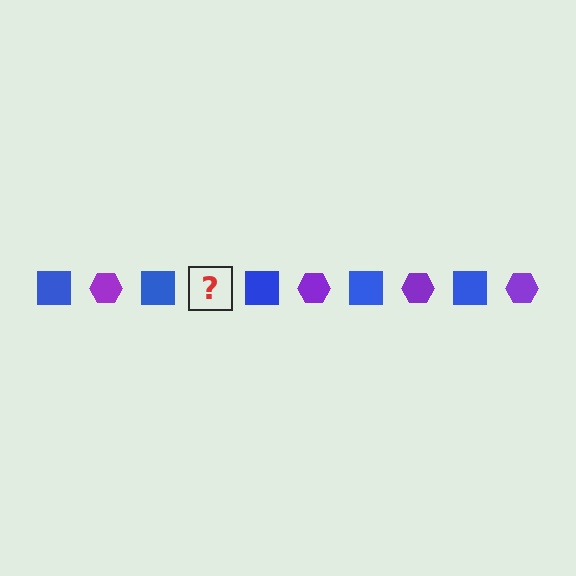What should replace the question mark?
The question mark should be replaced with a purple hexagon.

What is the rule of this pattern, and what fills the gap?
The rule is that the pattern alternates between blue square and purple hexagon. The gap should be filled with a purple hexagon.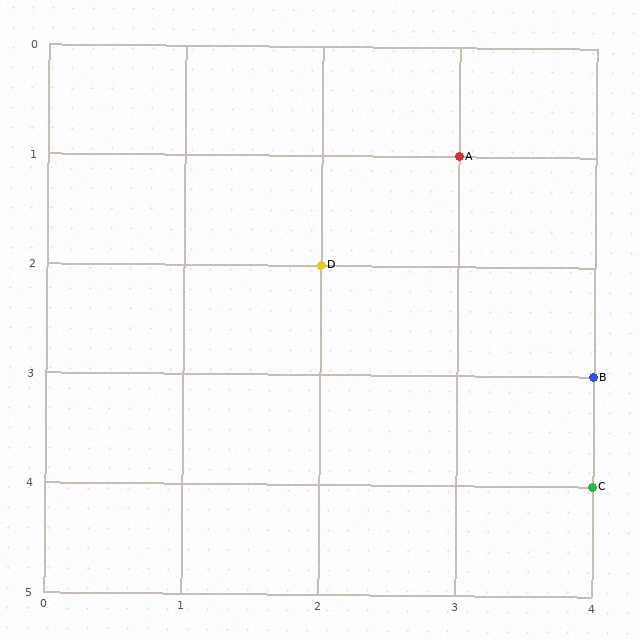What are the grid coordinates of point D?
Point D is at grid coordinates (2, 2).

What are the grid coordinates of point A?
Point A is at grid coordinates (3, 1).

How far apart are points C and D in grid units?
Points C and D are 2 columns and 2 rows apart (about 2.8 grid units diagonally).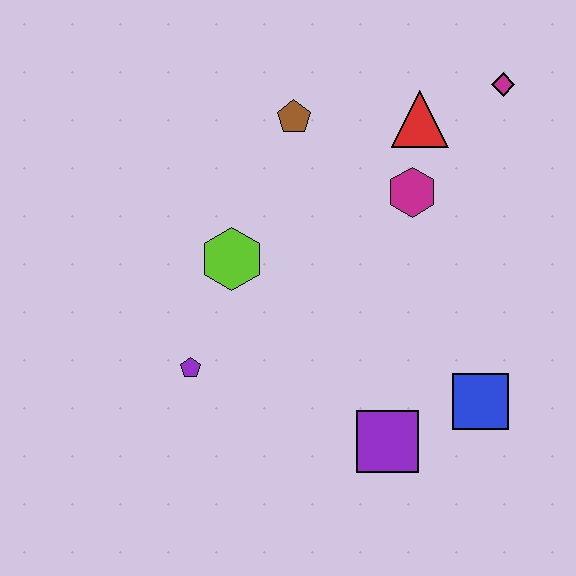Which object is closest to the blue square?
The purple square is closest to the blue square.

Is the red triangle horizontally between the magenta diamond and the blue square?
No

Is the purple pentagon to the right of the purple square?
No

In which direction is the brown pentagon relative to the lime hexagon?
The brown pentagon is above the lime hexagon.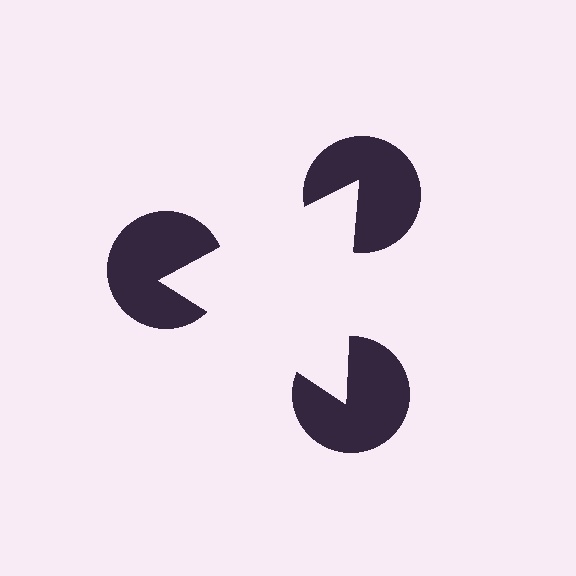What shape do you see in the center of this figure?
An illusory triangle — its edges are inferred from the aligned wedge cuts in the pac-man discs, not physically drawn.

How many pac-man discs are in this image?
There are 3 — one at each vertex of the illusory triangle.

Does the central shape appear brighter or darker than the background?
It typically appears slightly brighter than the background, even though no actual brightness change is drawn.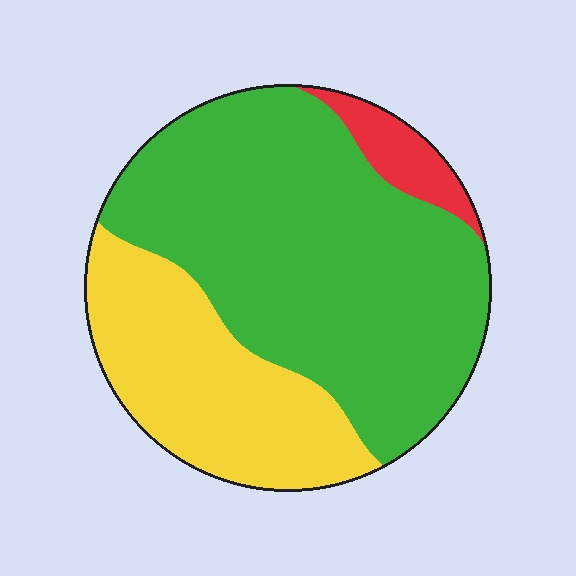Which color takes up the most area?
Green, at roughly 65%.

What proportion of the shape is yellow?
Yellow takes up about one third (1/3) of the shape.